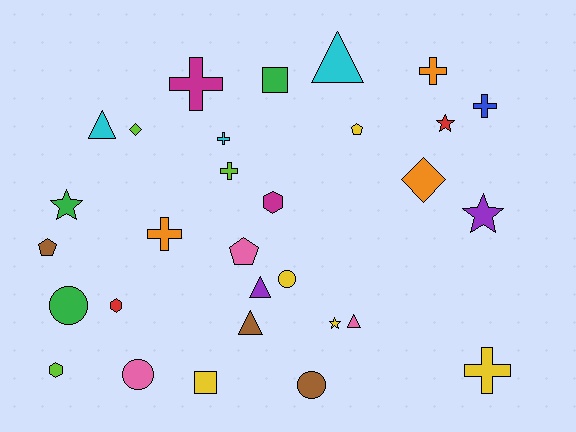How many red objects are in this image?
There are 2 red objects.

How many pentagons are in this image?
There are 3 pentagons.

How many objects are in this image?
There are 30 objects.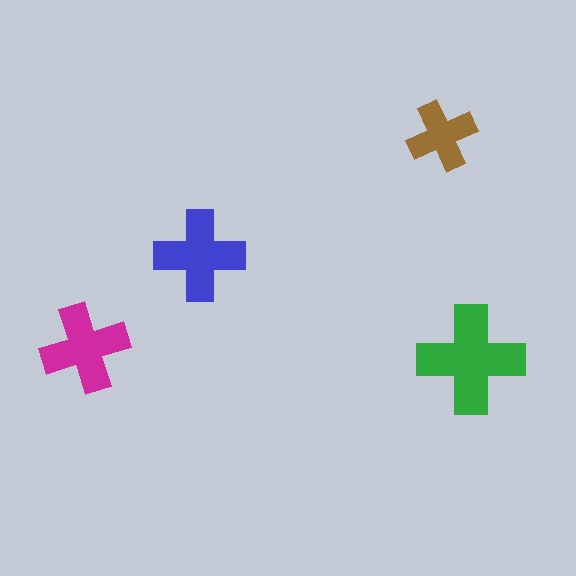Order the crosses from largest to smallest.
the green one, the blue one, the magenta one, the brown one.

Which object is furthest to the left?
The magenta cross is leftmost.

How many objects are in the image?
There are 4 objects in the image.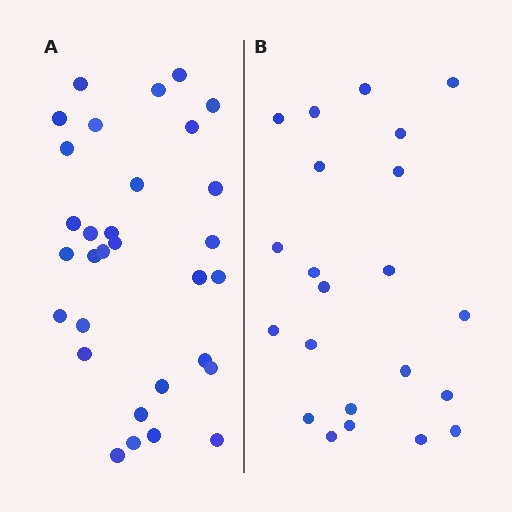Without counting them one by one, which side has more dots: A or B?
Region A (the left region) has more dots.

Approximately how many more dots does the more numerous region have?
Region A has roughly 8 or so more dots than region B.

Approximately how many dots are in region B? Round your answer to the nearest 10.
About 20 dots. (The exact count is 22, which rounds to 20.)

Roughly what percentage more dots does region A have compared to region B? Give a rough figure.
About 40% more.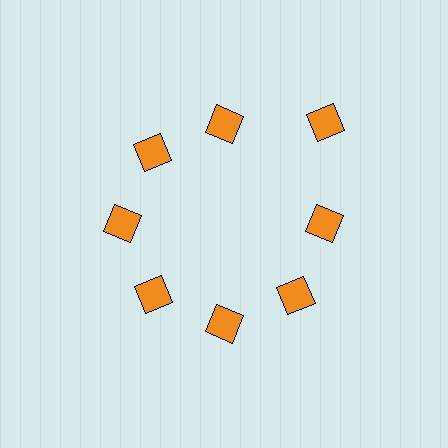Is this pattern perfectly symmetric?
No. The 8 orange diamonds are arranged in a ring, but one element near the 2 o'clock position is pushed outward from the center, breaking the 8-fold rotational symmetry.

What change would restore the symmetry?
The symmetry would be restored by moving it inward, back onto the ring so that all 8 diamonds sit at equal angles and equal distance from the center.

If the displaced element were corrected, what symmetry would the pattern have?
It would have 8-fold rotational symmetry — the pattern would map onto itself every 45 degrees.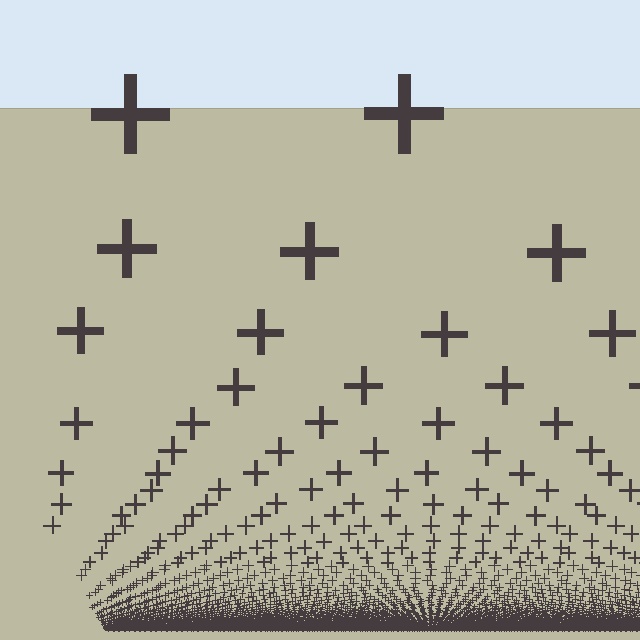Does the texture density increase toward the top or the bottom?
Density increases toward the bottom.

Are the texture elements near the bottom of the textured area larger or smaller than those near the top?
Smaller. The gradient is inverted — elements near the bottom are smaller and denser.